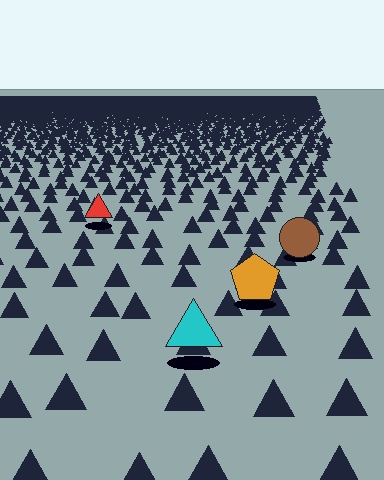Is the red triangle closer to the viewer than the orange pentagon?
No. The orange pentagon is closer — you can tell from the texture gradient: the ground texture is coarser near it.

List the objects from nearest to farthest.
From nearest to farthest: the cyan triangle, the orange pentagon, the brown circle, the red triangle.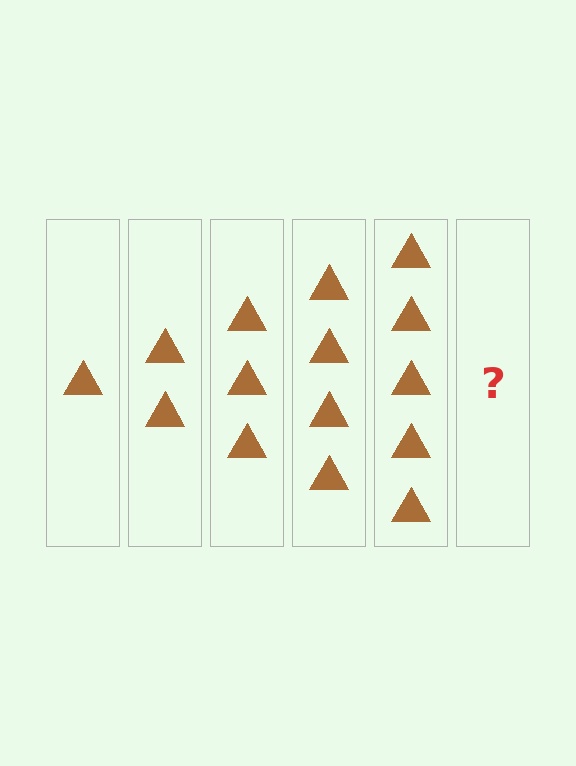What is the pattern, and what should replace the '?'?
The pattern is that each step adds one more triangle. The '?' should be 6 triangles.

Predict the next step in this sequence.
The next step is 6 triangles.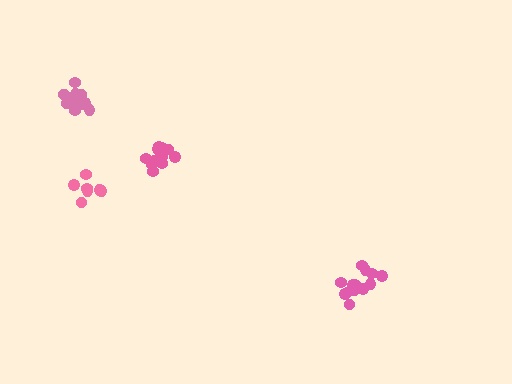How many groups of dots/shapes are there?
There are 4 groups.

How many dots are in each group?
Group 1: 13 dots, Group 2: 11 dots, Group 3: 7 dots, Group 4: 13 dots (44 total).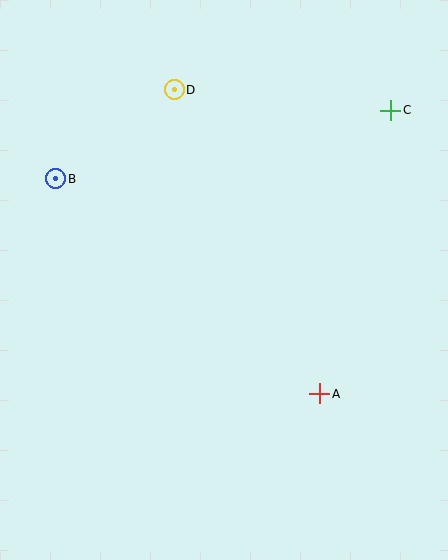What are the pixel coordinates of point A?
Point A is at (320, 394).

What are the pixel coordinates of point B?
Point B is at (56, 179).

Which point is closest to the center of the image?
Point A at (320, 394) is closest to the center.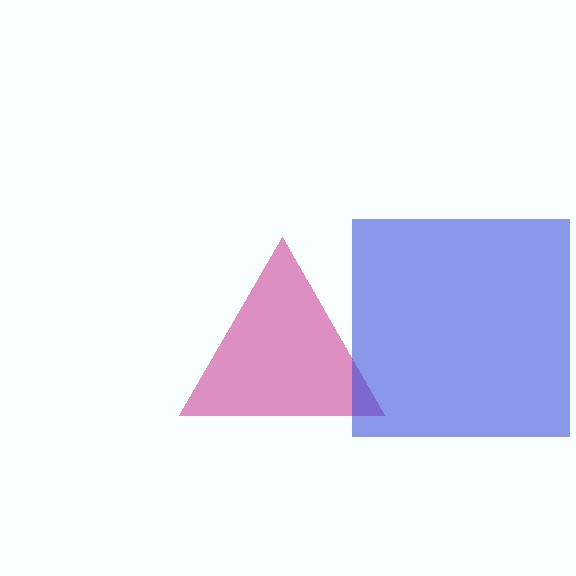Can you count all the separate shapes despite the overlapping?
Yes, there are 2 separate shapes.